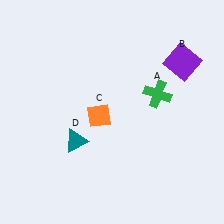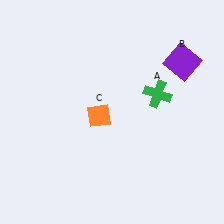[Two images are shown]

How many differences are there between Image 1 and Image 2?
There is 1 difference between the two images.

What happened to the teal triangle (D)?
The teal triangle (D) was removed in Image 2. It was in the bottom-left area of Image 1.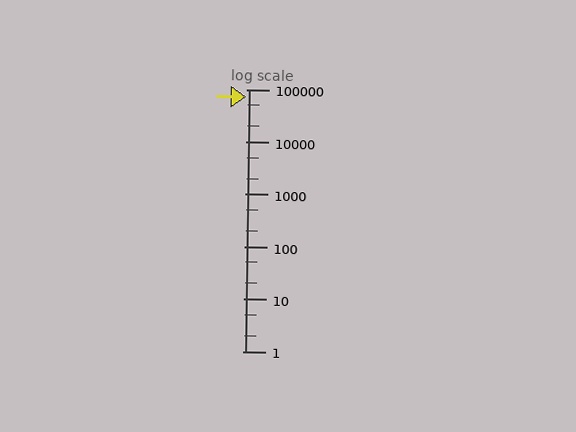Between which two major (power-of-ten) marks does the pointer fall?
The pointer is between 10000 and 100000.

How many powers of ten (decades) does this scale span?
The scale spans 5 decades, from 1 to 100000.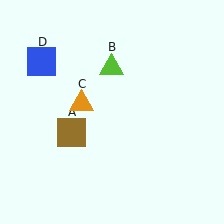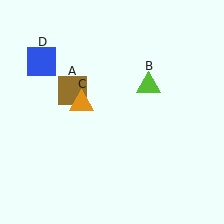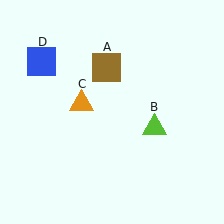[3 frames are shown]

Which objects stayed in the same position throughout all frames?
Orange triangle (object C) and blue square (object D) remained stationary.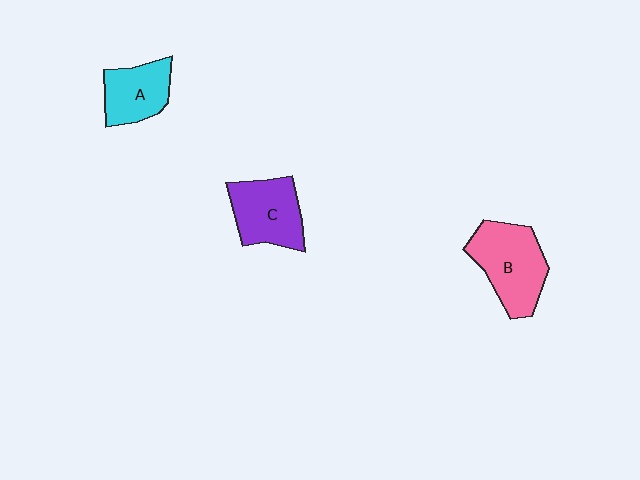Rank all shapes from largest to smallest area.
From largest to smallest: B (pink), C (purple), A (cyan).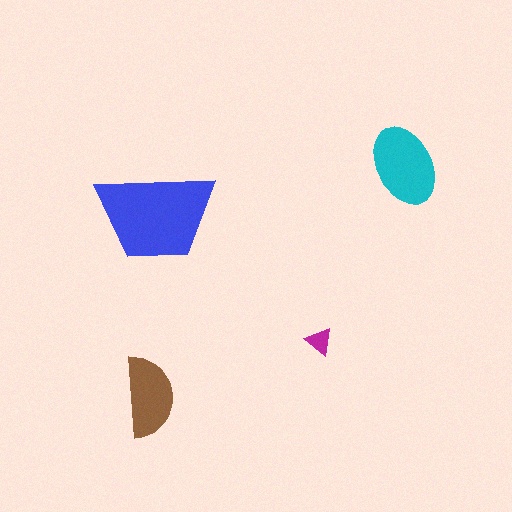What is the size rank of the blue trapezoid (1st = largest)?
1st.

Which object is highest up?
The cyan ellipse is topmost.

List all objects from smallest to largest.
The magenta triangle, the brown semicircle, the cyan ellipse, the blue trapezoid.